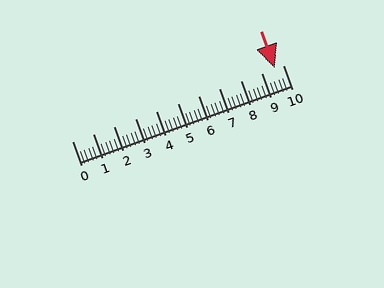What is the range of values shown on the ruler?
The ruler shows values from 0 to 10.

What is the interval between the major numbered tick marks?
The major tick marks are spaced 1 units apart.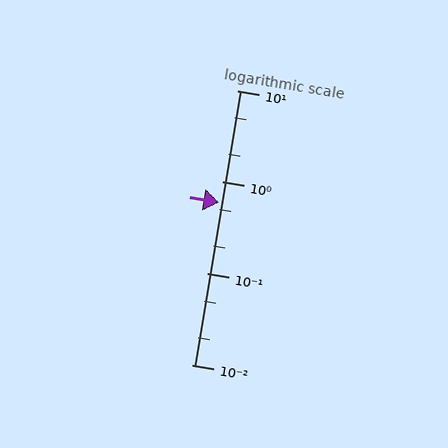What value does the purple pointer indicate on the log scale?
The pointer indicates approximately 0.6.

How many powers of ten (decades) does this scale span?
The scale spans 3 decades, from 0.01 to 10.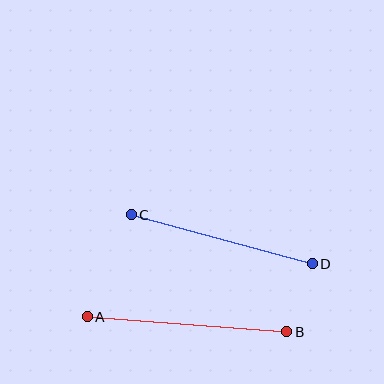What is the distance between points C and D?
The distance is approximately 188 pixels.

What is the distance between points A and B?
The distance is approximately 200 pixels.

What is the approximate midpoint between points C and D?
The midpoint is at approximately (222, 239) pixels.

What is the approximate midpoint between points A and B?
The midpoint is at approximately (187, 324) pixels.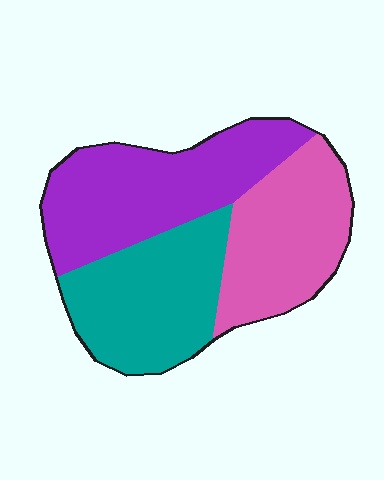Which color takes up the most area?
Purple, at roughly 35%.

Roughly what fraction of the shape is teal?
Teal covers around 30% of the shape.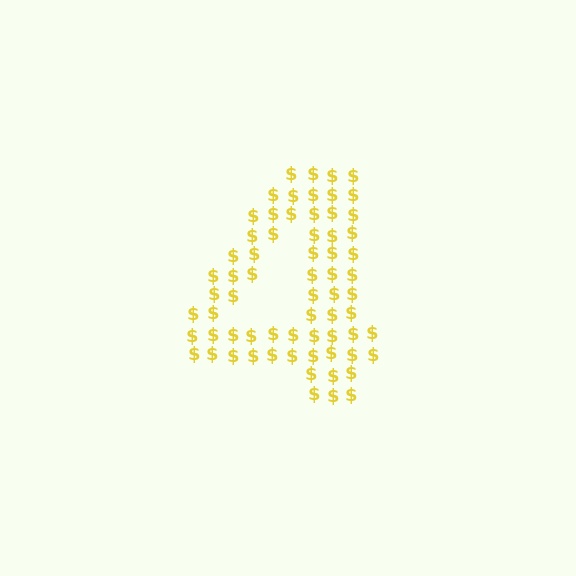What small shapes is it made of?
It is made of small dollar signs.